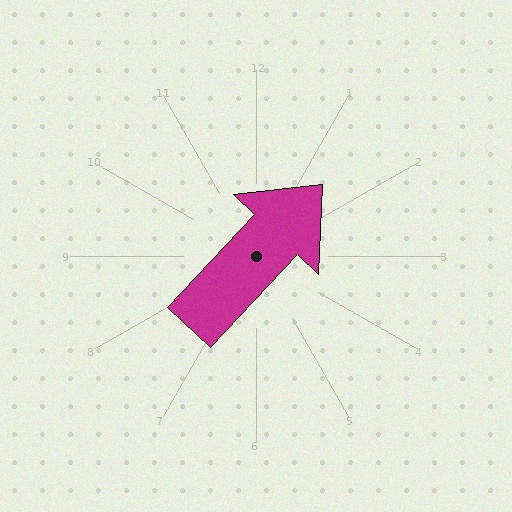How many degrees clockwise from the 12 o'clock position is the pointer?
Approximately 43 degrees.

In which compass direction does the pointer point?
Northeast.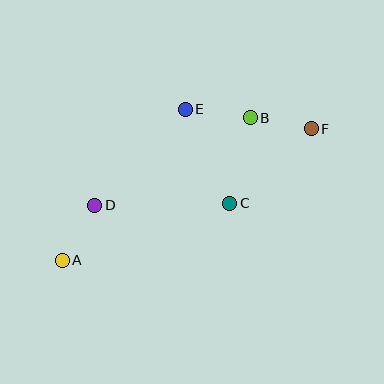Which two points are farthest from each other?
Points A and F are farthest from each other.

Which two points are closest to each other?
Points B and F are closest to each other.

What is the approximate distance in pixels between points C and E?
The distance between C and E is approximately 104 pixels.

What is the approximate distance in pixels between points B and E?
The distance between B and E is approximately 65 pixels.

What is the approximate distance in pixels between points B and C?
The distance between B and C is approximately 88 pixels.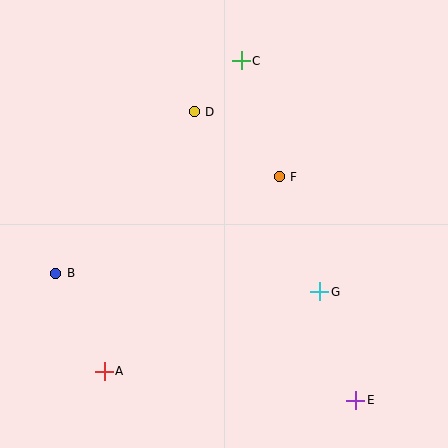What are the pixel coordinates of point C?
Point C is at (241, 61).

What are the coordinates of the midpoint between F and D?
The midpoint between F and D is at (237, 144).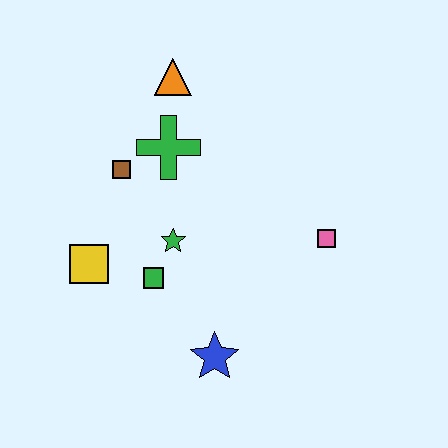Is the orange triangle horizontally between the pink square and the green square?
Yes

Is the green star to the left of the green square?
No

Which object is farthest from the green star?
The orange triangle is farthest from the green star.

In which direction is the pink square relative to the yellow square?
The pink square is to the right of the yellow square.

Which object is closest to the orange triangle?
The green cross is closest to the orange triangle.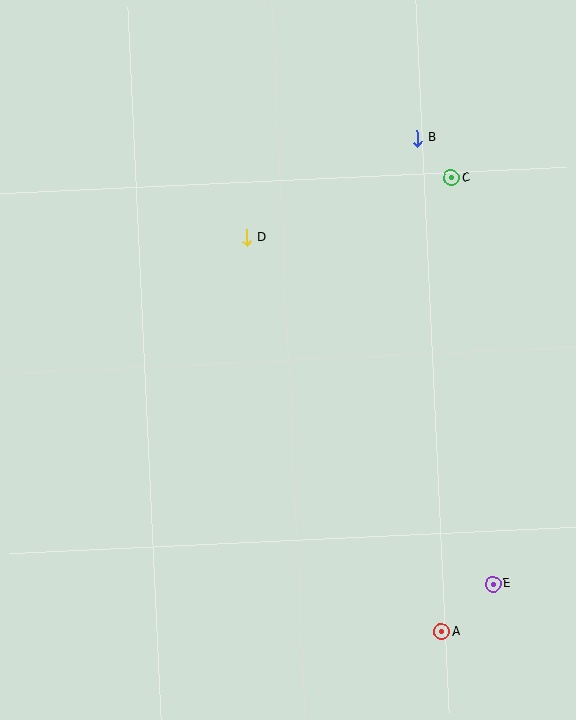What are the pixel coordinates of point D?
Point D is at (247, 237).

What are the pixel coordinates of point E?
Point E is at (493, 584).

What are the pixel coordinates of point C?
Point C is at (452, 178).